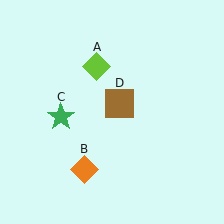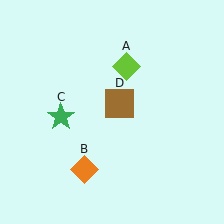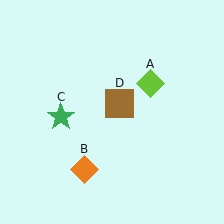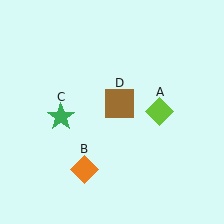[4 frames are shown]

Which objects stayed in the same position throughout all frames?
Orange diamond (object B) and green star (object C) and brown square (object D) remained stationary.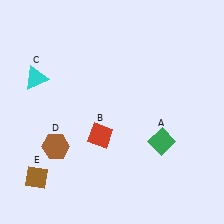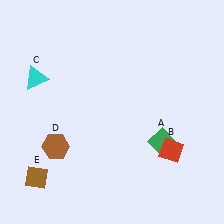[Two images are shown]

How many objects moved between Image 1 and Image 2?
1 object moved between the two images.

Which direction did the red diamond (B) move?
The red diamond (B) moved right.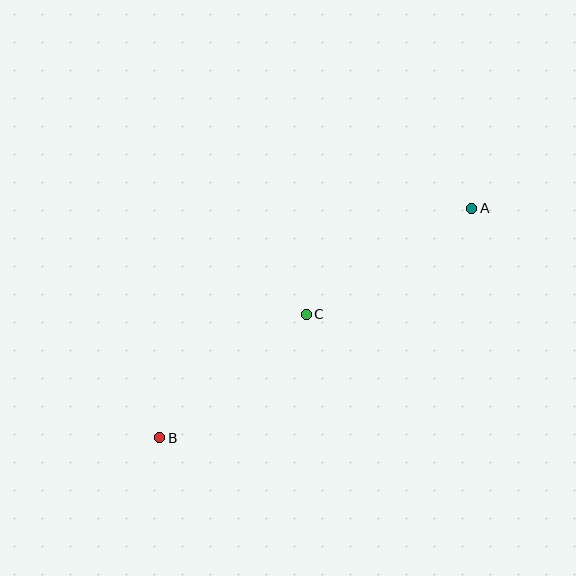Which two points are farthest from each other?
Points A and B are farthest from each other.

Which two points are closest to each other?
Points B and C are closest to each other.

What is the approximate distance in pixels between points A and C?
The distance between A and C is approximately 197 pixels.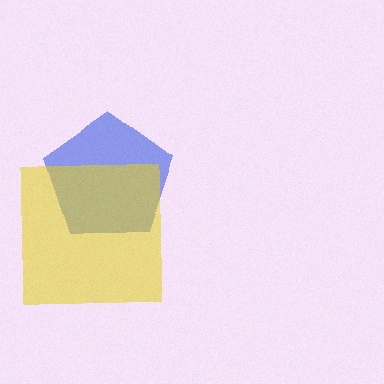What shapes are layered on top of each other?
The layered shapes are: a blue pentagon, a yellow square.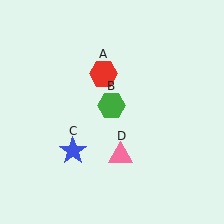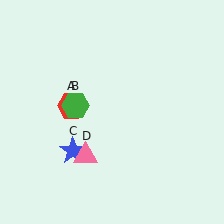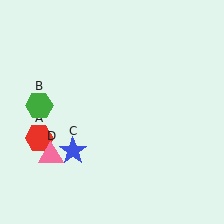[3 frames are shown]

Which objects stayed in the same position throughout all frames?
Blue star (object C) remained stationary.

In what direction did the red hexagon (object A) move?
The red hexagon (object A) moved down and to the left.